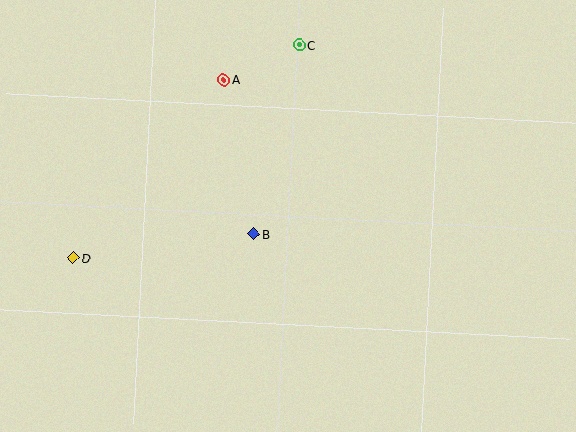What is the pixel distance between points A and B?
The distance between A and B is 157 pixels.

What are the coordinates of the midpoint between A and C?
The midpoint between A and C is at (261, 62).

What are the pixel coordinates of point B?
Point B is at (254, 234).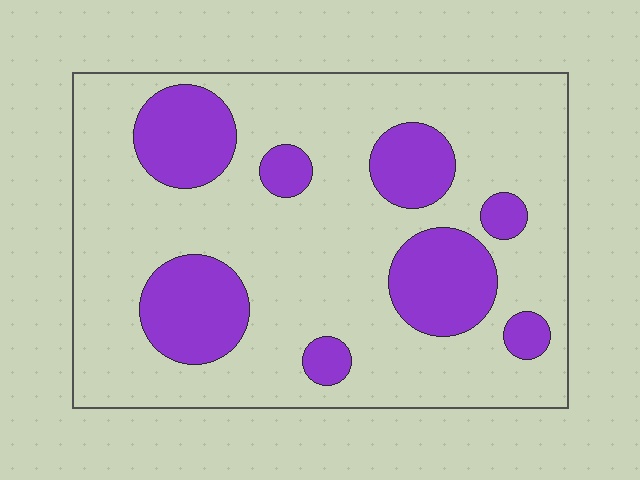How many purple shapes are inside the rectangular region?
8.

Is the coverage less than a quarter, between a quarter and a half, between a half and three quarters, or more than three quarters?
Less than a quarter.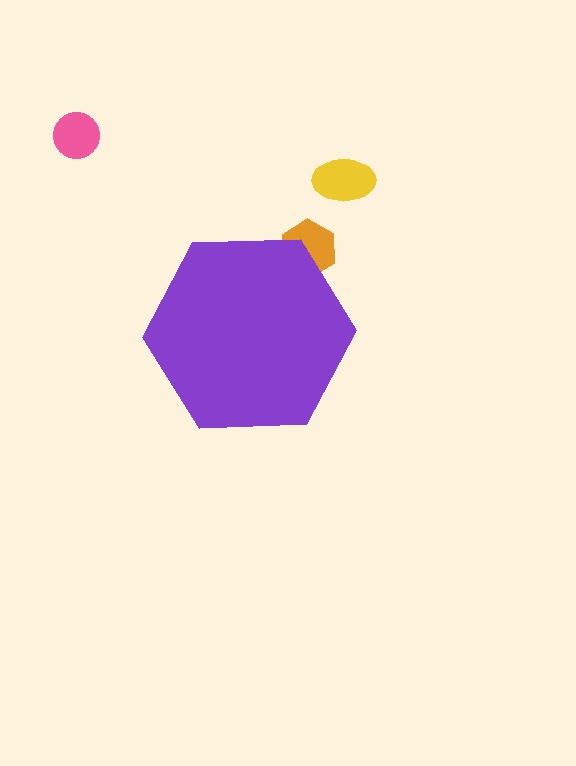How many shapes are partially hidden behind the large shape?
1 shape is partially hidden.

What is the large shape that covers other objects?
A purple hexagon.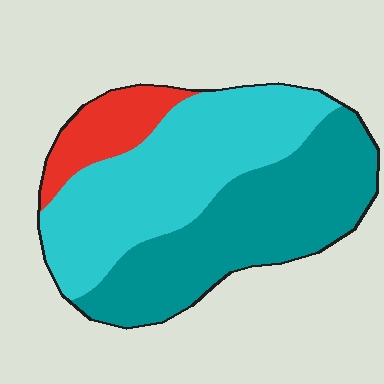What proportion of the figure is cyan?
Cyan covers roughly 45% of the figure.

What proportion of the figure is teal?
Teal covers roughly 45% of the figure.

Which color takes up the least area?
Red, at roughly 10%.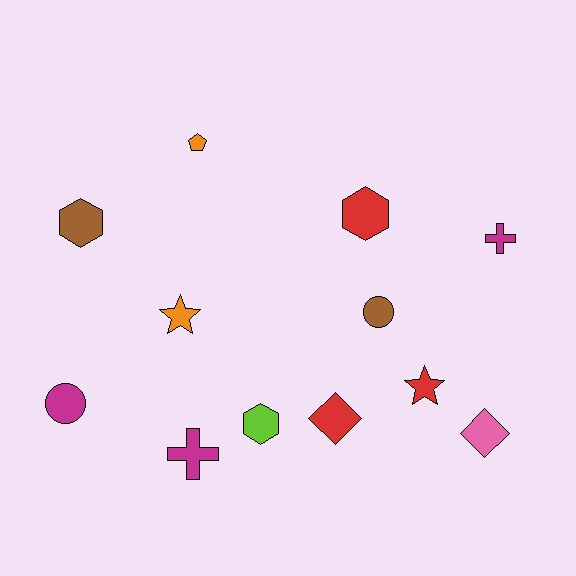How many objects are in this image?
There are 12 objects.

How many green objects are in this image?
There are no green objects.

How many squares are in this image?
There are no squares.